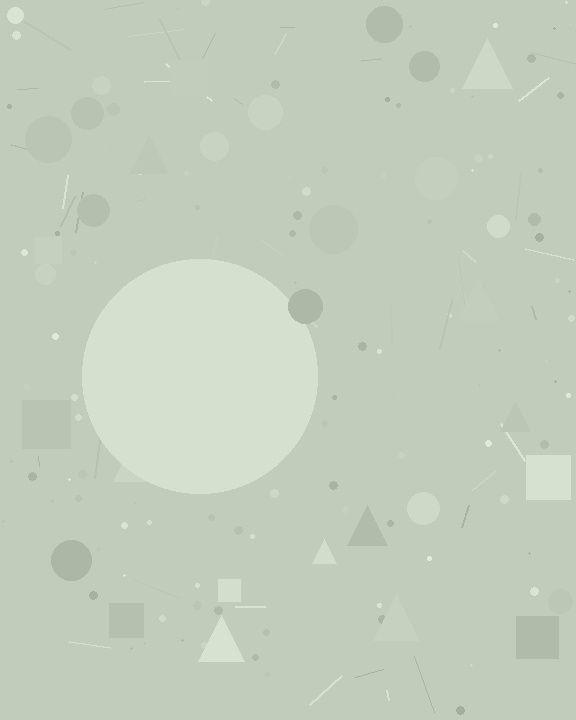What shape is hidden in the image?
A circle is hidden in the image.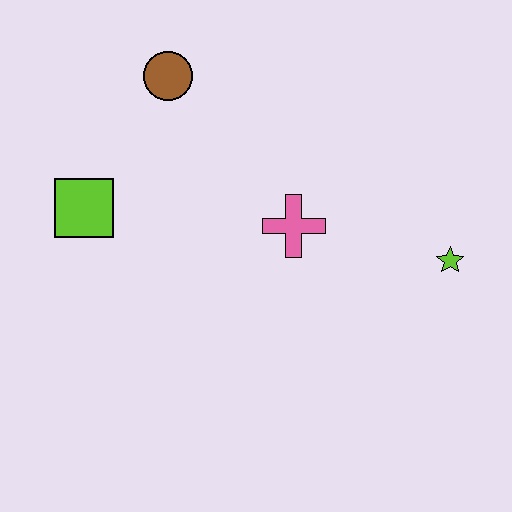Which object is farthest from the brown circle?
The lime star is farthest from the brown circle.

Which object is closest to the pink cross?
The lime star is closest to the pink cross.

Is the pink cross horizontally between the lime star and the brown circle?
Yes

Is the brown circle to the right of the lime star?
No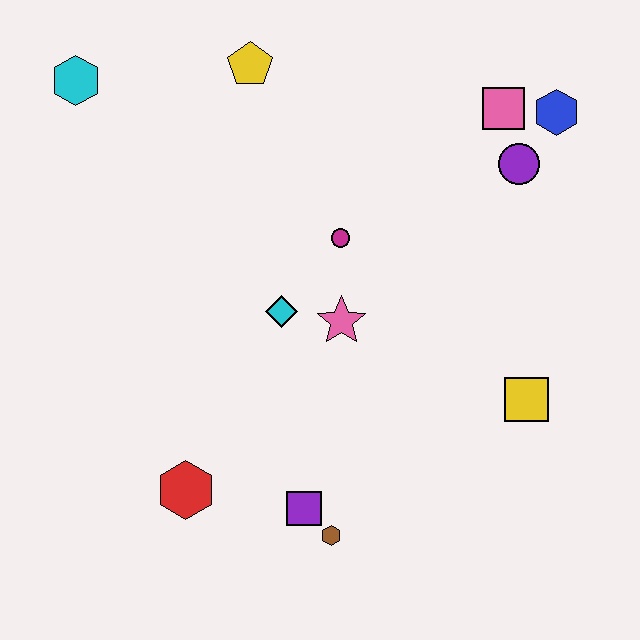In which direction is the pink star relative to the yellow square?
The pink star is to the left of the yellow square.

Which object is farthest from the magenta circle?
The cyan hexagon is farthest from the magenta circle.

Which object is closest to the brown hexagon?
The purple square is closest to the brown hexagon.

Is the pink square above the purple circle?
Yes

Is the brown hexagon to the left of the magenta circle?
Yes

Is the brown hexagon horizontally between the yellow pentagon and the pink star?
Yes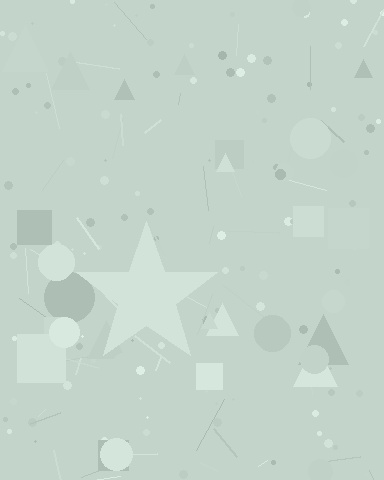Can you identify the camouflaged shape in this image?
The camouflaged shape is a star.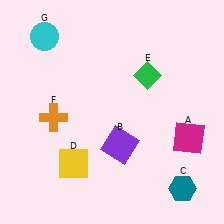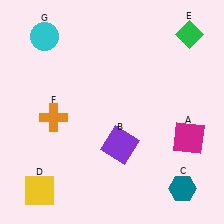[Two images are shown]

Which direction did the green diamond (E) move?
The green diamond (E) moved up.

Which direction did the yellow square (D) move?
The yellow square (D) moved left.